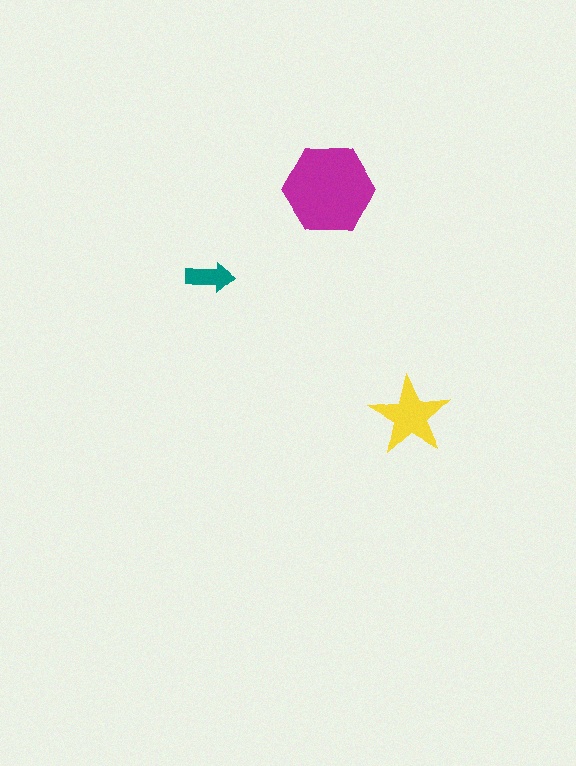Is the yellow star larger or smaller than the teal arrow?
Larger.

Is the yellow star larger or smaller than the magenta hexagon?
Smaller.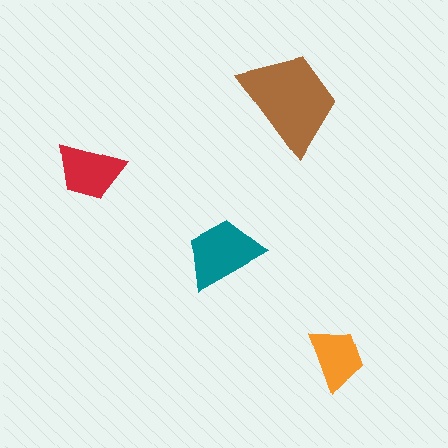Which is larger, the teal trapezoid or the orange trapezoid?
The teal one.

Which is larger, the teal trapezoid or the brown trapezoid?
The brown one.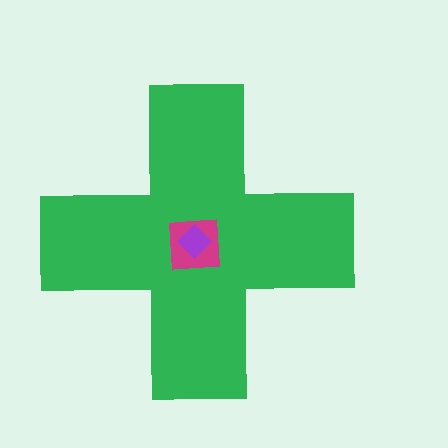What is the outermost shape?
The green cross.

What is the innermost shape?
The purple diamond.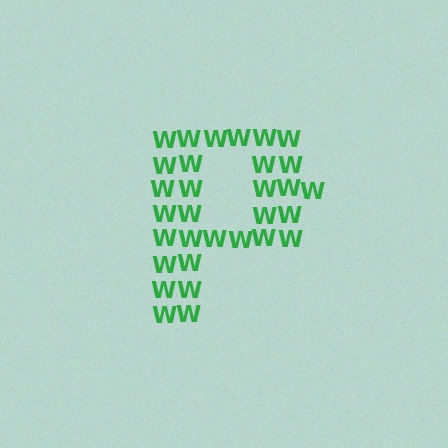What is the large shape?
The large shape is the letter P.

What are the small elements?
The small elements are letter W's.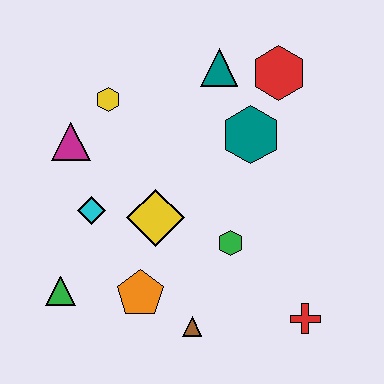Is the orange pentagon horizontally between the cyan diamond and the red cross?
Yes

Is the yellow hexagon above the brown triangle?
Yes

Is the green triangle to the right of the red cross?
No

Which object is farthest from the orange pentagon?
The red hexagon is farthest from the orange pentagon.